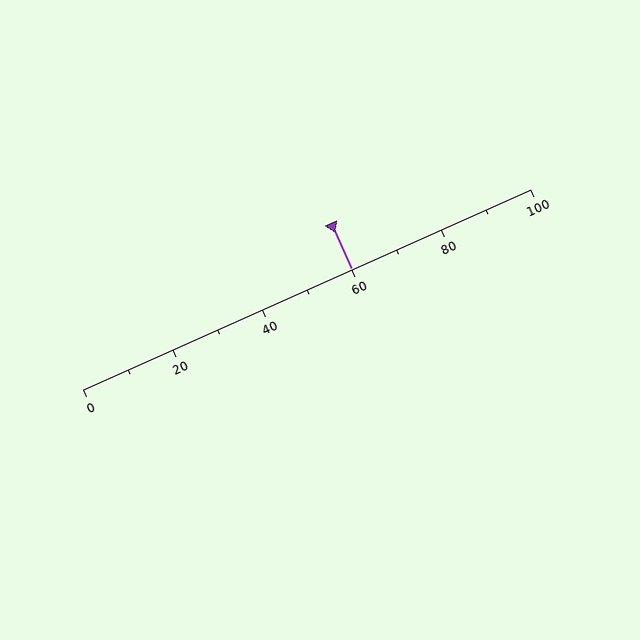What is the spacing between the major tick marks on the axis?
The major ticks are spaced 20 apart.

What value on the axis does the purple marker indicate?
The marker indicates approximately 60.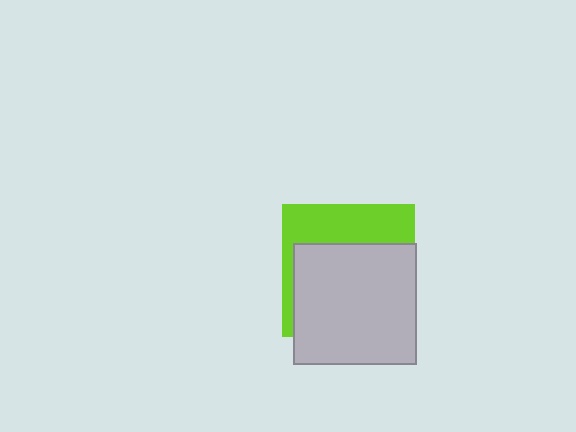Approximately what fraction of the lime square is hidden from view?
Roughly 64% of the lime square is hidden behind the light gray rectangle.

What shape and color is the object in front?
The object in front is a light gray rectangle.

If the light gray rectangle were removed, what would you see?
You would see the complete lime square.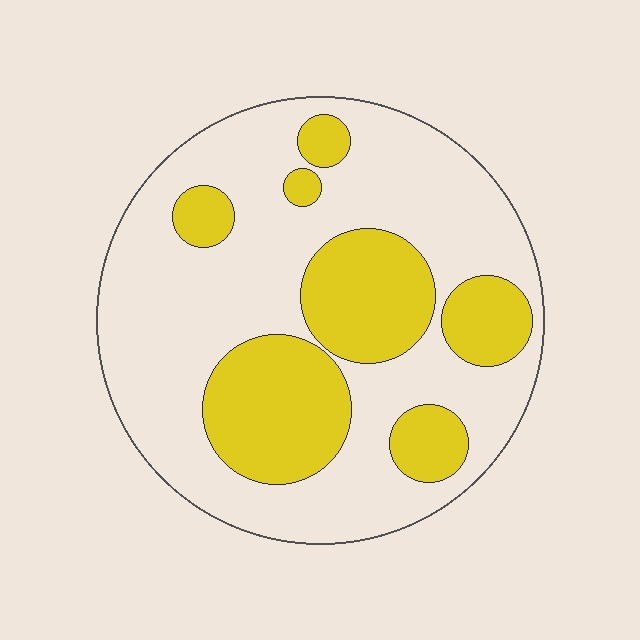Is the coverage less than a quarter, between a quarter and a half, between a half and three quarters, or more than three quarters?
Between a quarter and a half.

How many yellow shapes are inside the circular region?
7.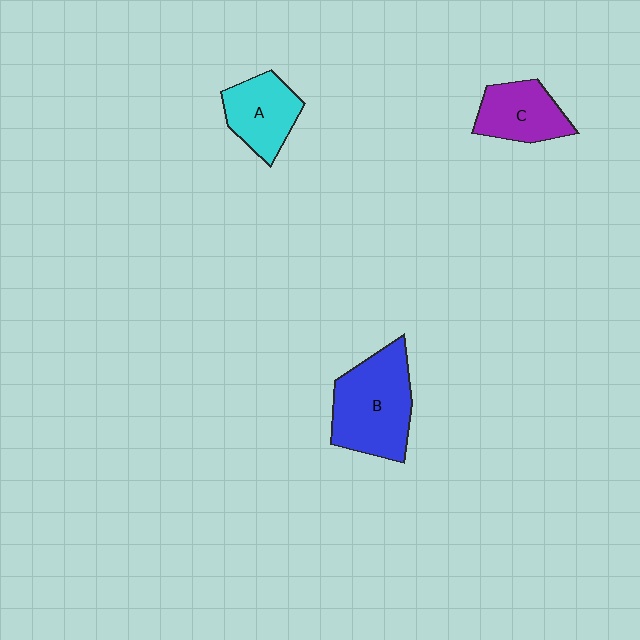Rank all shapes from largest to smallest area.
From largest to smallest: B (blue), A (cyan), C (purple).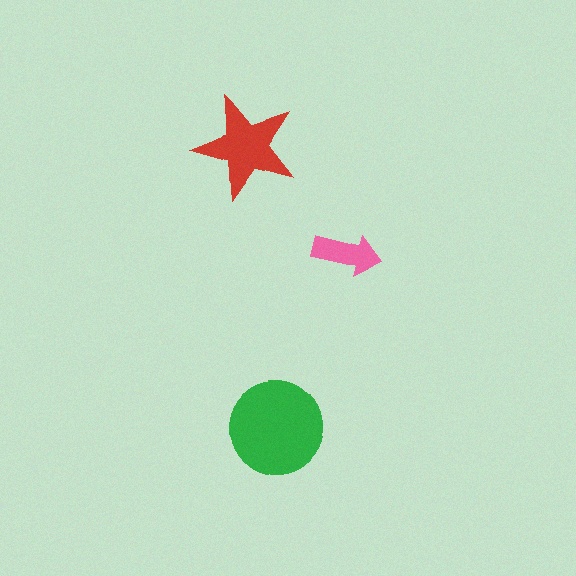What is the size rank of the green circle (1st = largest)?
1st.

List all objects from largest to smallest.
The green circle, the red star, the pink arrow.